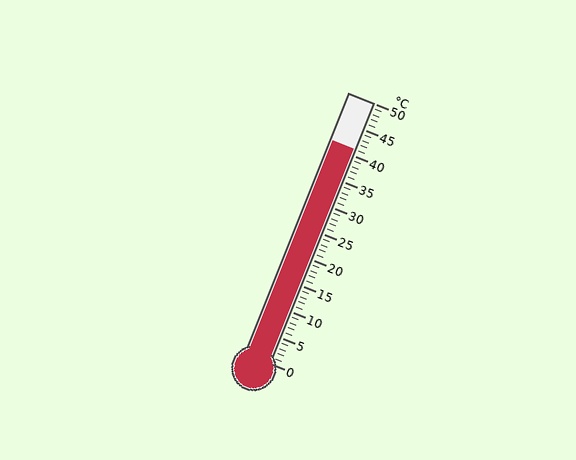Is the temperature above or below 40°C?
The temperature is above 40°C.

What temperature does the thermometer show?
The thermometer shows approximately 41°C.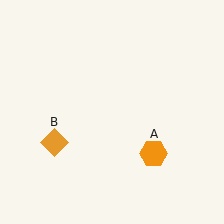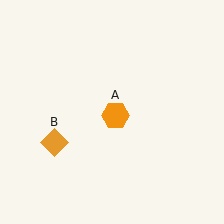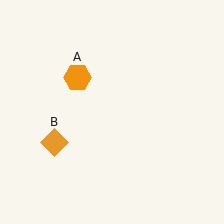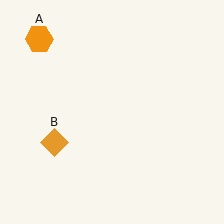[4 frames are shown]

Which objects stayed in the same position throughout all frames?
Orange diamond (object B) remained stationary.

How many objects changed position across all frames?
1 object changed position: orange hexagon (object A).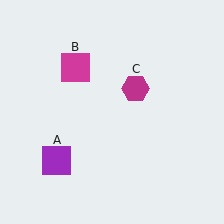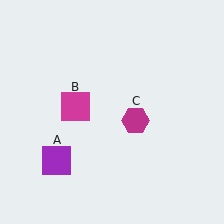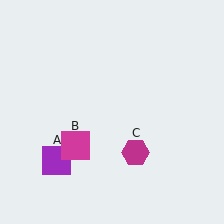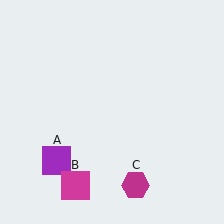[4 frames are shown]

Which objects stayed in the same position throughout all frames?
Purple square (object A) remained stationary.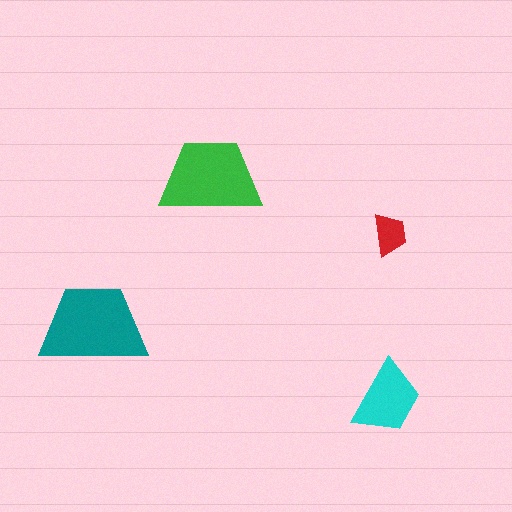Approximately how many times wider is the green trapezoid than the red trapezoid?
About 2.5 times wider.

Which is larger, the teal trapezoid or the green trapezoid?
The teal one.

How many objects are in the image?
There are 4 objects in the image.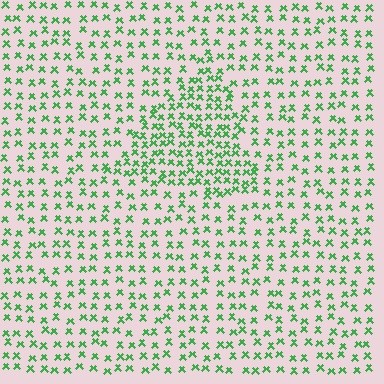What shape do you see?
I see a triangle.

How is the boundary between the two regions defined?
The boundary is defined by a change in element density (approximately 1.8x ratio). All elements are the same color, size, and shape.